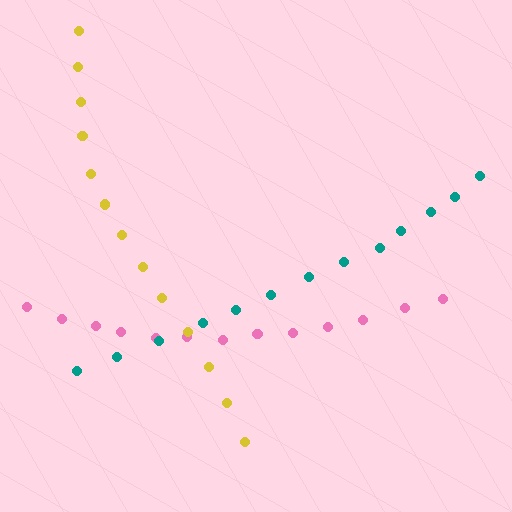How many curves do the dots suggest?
There are 3 distinct paths.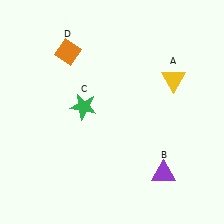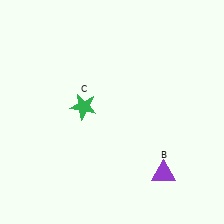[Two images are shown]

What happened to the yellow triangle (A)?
The yellow triangle (A) was removed in Image 2. It was in the top-right area of Image 1.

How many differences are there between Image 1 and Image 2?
There are 2 differences between the two images.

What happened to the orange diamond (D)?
The orange diamond (D) was removed in Image 2. It was in the top-left area of Image 1.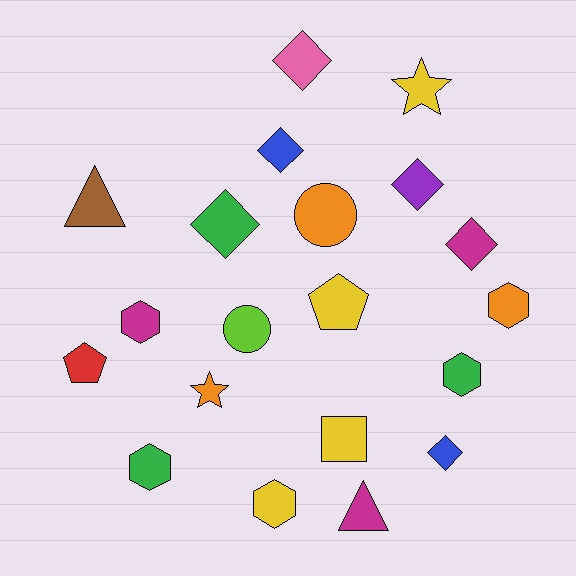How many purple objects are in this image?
There is 1 purple object.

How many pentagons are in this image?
There are 2 pentagons.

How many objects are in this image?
There are 20 objects.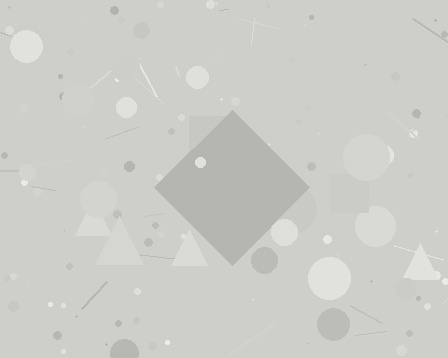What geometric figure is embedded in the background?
A diamond is embedded in the background.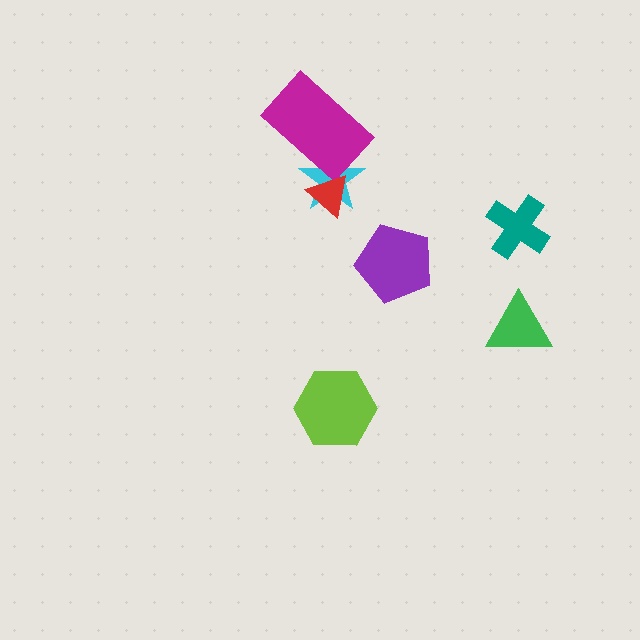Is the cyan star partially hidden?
Yes, it is partially covered by another shape.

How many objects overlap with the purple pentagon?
0 objects overlap with the purple pentagon.